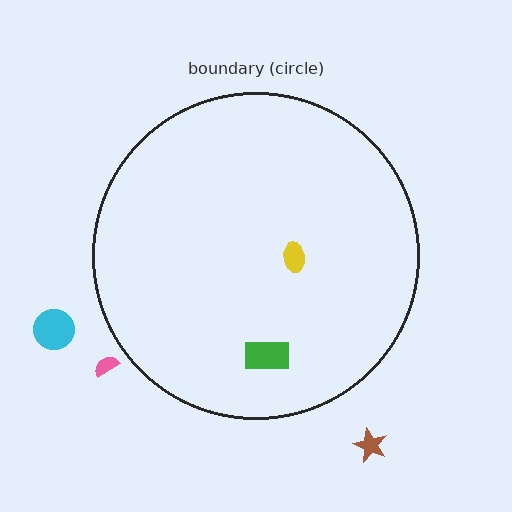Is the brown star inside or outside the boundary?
Outside.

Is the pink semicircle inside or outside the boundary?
Outside.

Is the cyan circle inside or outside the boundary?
Outside.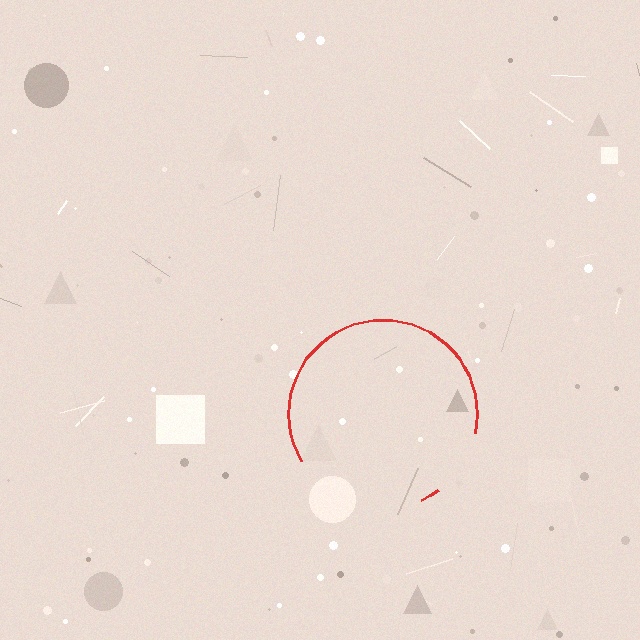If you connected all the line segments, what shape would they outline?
They would outline a circle.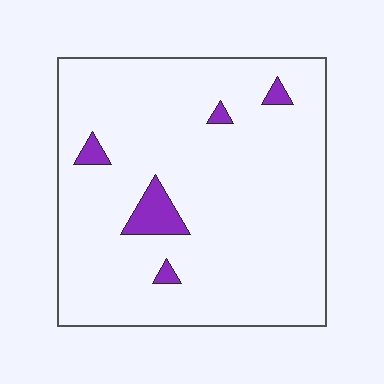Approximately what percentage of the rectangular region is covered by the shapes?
Approximately 5%.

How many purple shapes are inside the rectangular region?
5.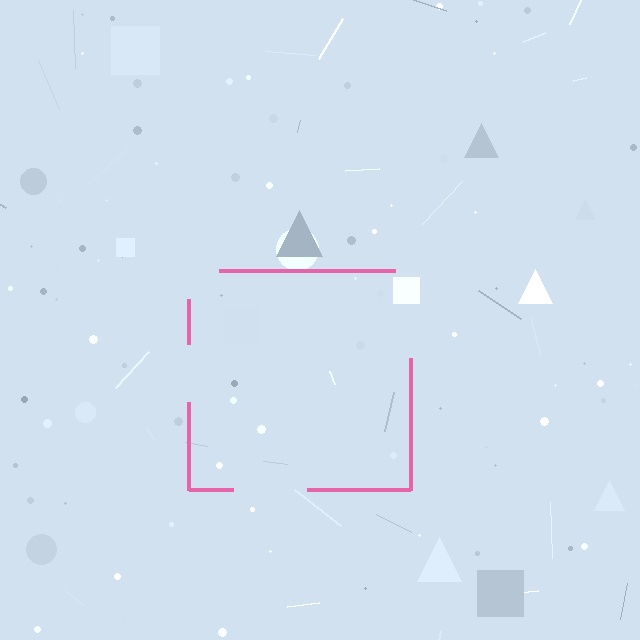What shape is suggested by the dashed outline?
The dashed outline suggests a square.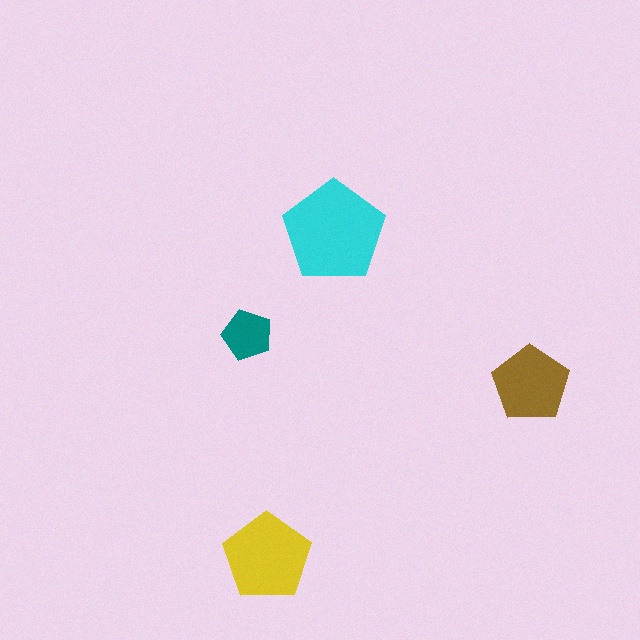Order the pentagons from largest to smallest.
the cyan one, the yellow one, the brown one, the teal one.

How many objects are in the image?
There are 4 objects in the image.